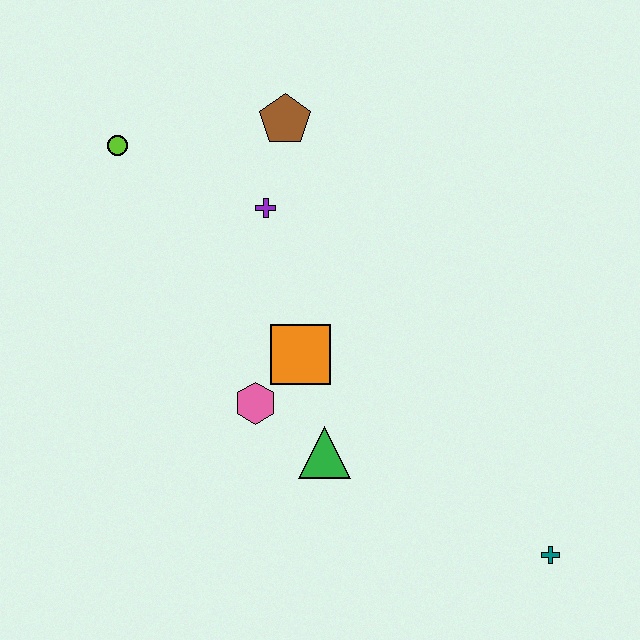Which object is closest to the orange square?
The pink hexagon is closest to the orange square.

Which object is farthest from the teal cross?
The lime circle is farthest from the teal cross.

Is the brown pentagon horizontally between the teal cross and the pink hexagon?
Yes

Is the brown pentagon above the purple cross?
Yes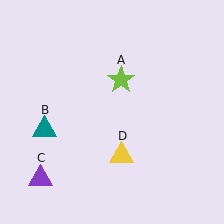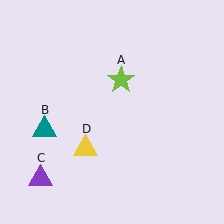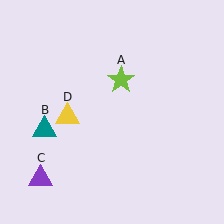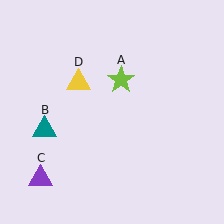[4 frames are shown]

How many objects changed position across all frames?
1 object changed position: yellow triangle (object D).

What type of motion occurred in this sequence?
The yellow triangle (object D) rotated clockwise around the center of the scene.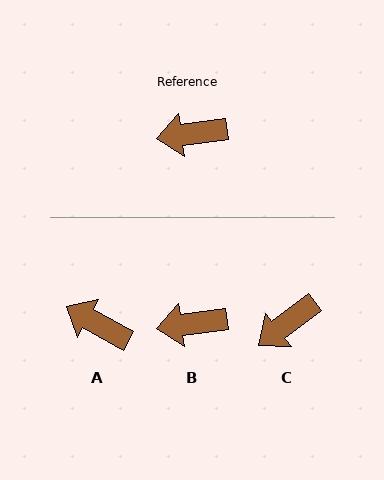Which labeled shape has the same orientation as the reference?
B.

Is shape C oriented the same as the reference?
No, it is off by about 30 degrees.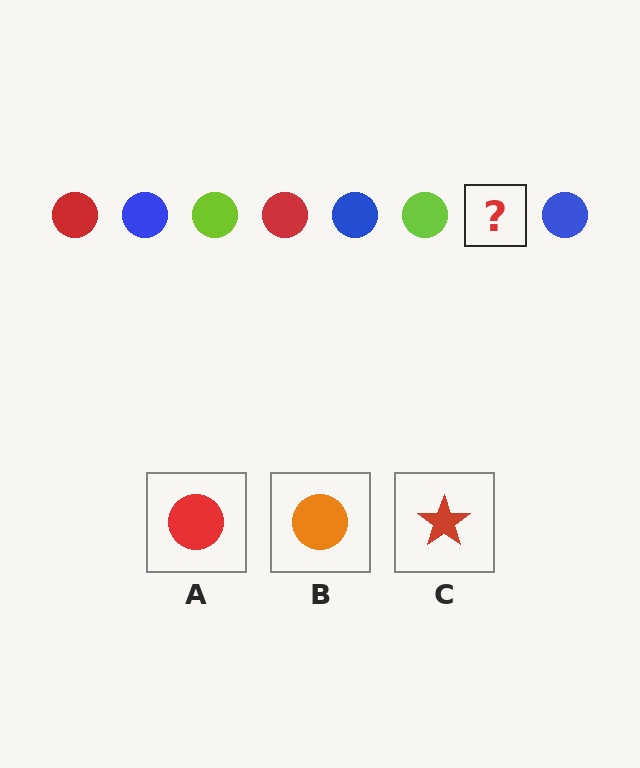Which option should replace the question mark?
Option A.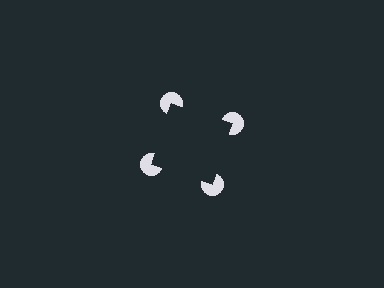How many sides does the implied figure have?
4 sides.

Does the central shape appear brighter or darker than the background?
It typically appears slightly darker than the background, even though no actual brightness change is drawn.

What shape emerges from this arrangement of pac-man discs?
An illusory square — its edges are inferred from the aligned wedge cuts in the pac-man discs, not physically drawn.